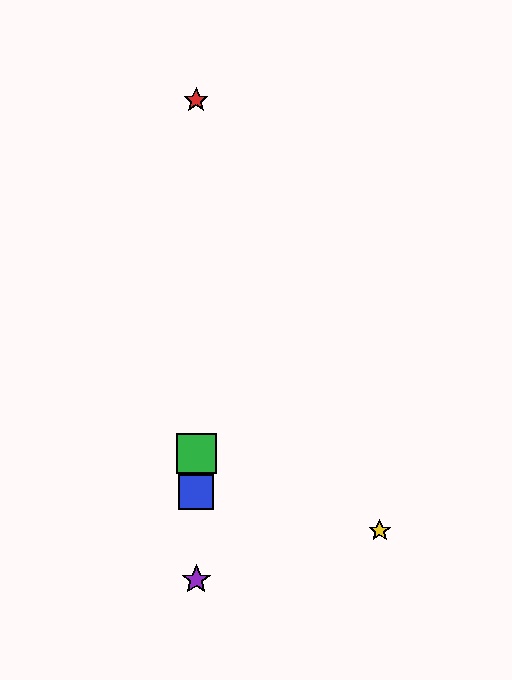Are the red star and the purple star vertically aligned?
Yes, both are at x≈196.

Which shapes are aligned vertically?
The red star, the blue square, the green square, the purple star are aligned vertically.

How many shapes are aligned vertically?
4 shapes (the red star, the blue square, the green square, the purple star) are aligned vertically.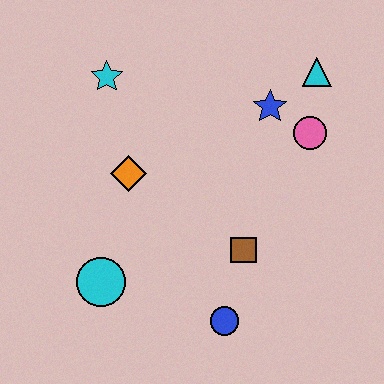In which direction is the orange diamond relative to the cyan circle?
The orange diamond is above the cyan circle.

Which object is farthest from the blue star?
The cyan circle is farthest from the blue star.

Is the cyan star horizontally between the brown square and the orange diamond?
No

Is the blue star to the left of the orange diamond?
No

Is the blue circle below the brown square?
Yes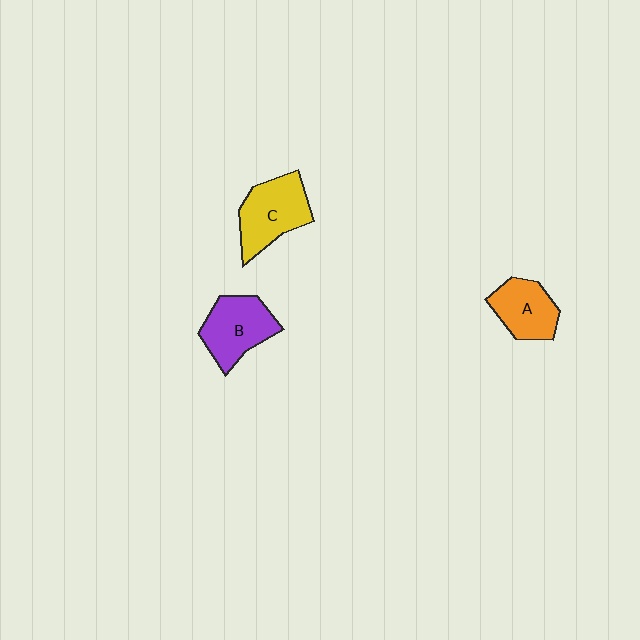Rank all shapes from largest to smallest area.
From largest to smallest: C (yellow), B (purple), A (orange).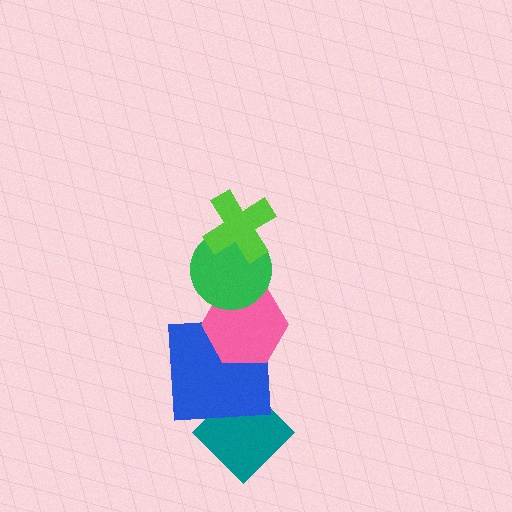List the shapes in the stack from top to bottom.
From top to bottom: the lime cross, the green circle, the pink hexagon, the blue square, the teal diamond.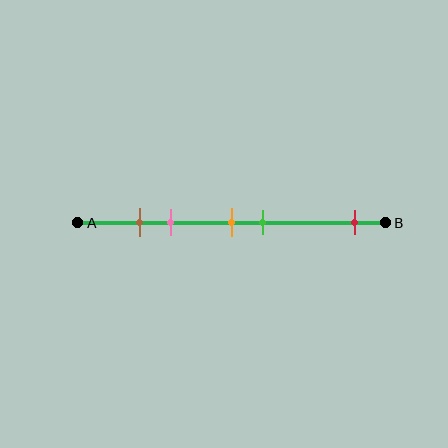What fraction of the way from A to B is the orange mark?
The orange mark is approximately 50% (0.5) of the way from A to B.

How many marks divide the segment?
There are 5 marks dividing the segment.